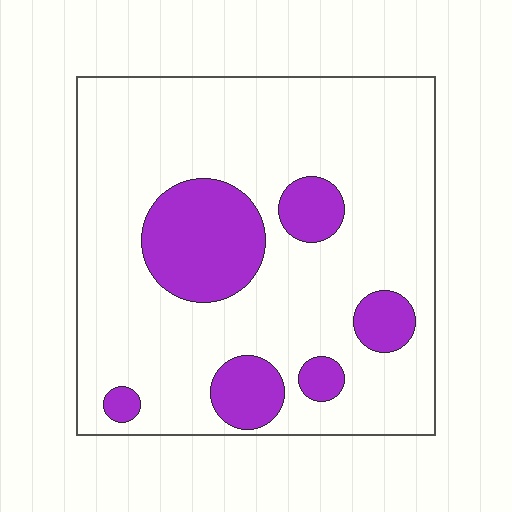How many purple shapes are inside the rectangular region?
6.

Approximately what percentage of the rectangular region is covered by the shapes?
Approximately 20%.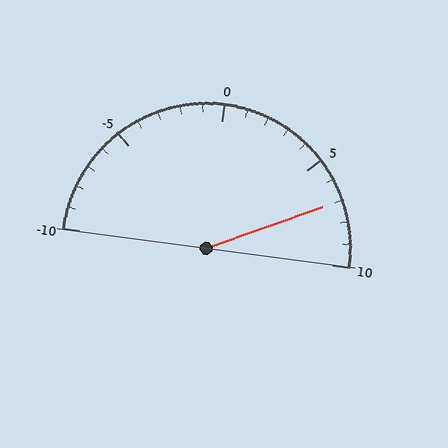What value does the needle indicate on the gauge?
The needle indicates approximately 7.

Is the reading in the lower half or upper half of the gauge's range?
The reading is in the upper half of the range (-10 to 10).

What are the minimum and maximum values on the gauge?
The gauge ranges from -10 to 10.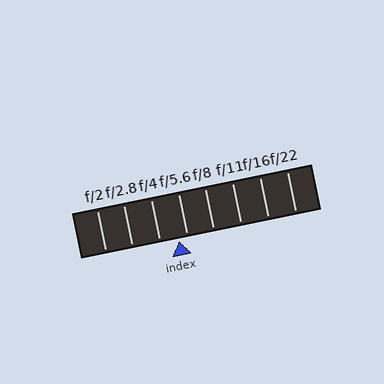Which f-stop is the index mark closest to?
The index mark is closest to f/5.6.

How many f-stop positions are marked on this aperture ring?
There are 8 f-stop positions marked.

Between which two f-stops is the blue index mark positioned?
The index mark is between f/4 and f/5.6.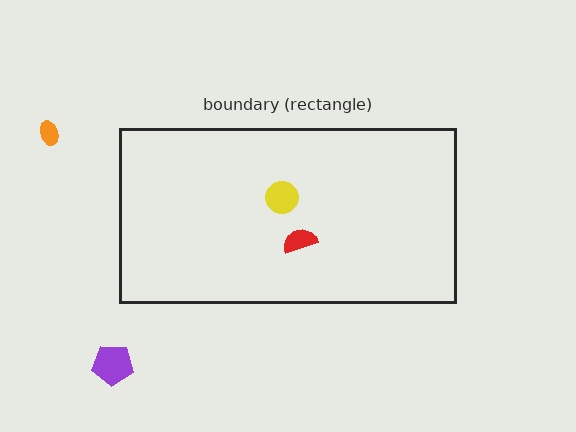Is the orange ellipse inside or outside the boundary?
Outside.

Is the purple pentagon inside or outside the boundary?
Outside.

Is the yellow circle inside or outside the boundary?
Inside.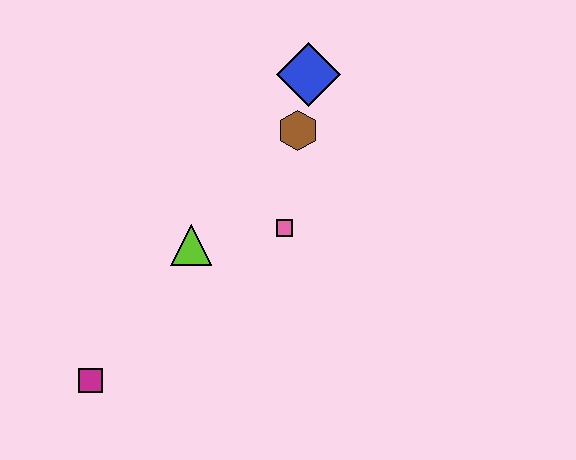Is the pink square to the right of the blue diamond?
No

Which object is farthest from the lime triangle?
The blue diamond is farthest from the lime triangle.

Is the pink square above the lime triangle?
Yes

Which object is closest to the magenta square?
The lime triangle is closest to the magenta square.